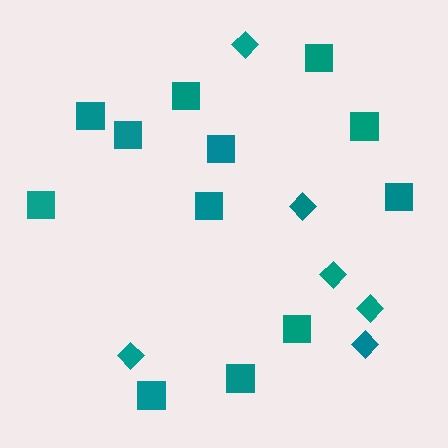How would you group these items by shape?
There are 2 groups: one group of diamonds (6) and one group of squares (12).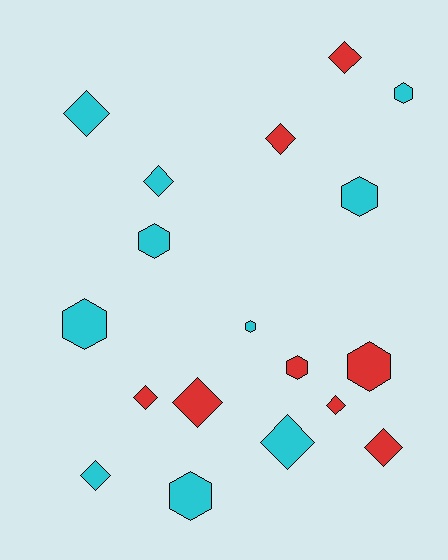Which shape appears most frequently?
Diamond, with 10 objects.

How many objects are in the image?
There are 18 objects.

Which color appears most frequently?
Cyan, with 10 objects.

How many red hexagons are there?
There are 2 red hexagons.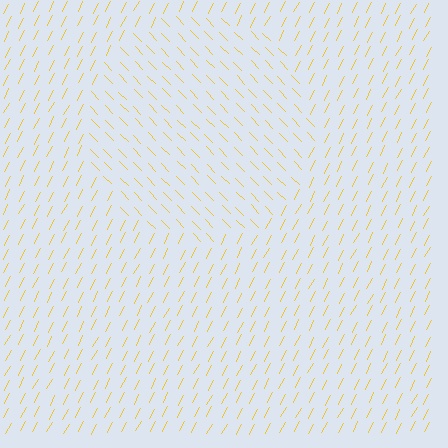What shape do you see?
I see a circle.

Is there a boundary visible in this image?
Yes, there is a texture boundary formed by a change in line orientation.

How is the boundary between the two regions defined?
The boundary is defined purely by a change in line orientation (approximately 72 degrees difference). All lines are the same color and thickness.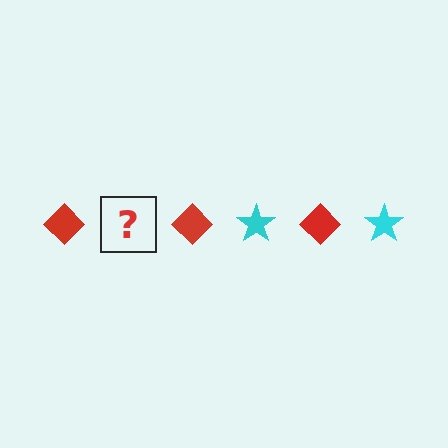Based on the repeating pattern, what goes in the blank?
The blank should be a cyan star.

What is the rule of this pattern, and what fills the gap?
The rule is that the pattern alternates between red diamond and cyan star. The gap should be filled with a cyan star.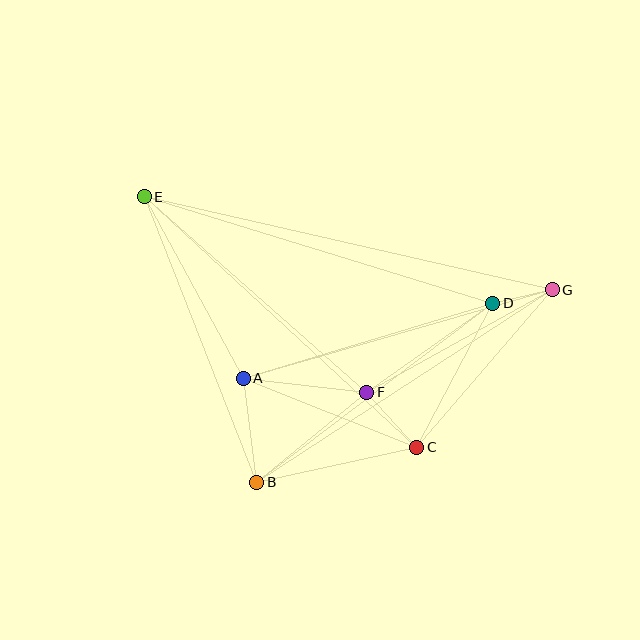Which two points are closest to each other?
Points D and G are closest to each other.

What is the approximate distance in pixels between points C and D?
The distance between C and D is approximately 163 pixels.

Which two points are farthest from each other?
Points E and G are farthest from each other.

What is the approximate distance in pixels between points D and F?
The distance between D and F is approximately 154 pixels.